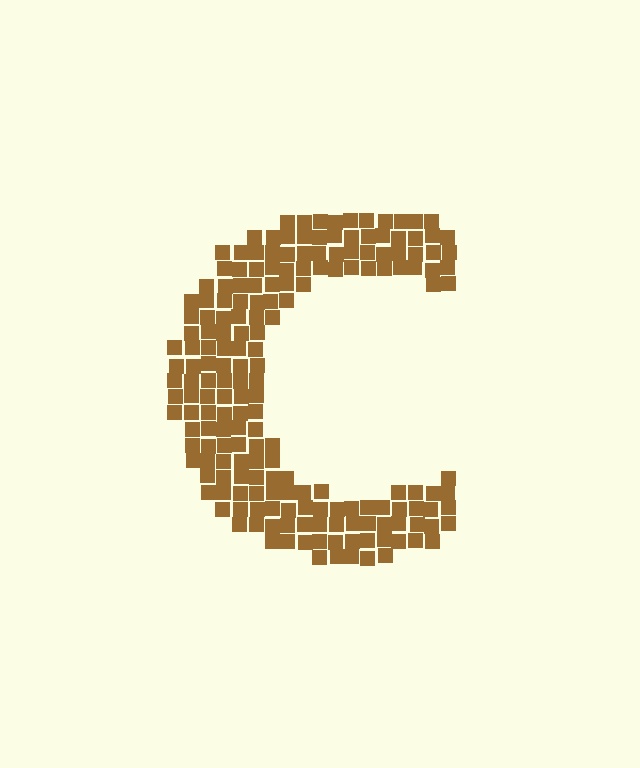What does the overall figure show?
The overall figure shows the letter C.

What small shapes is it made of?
It is made of small squares.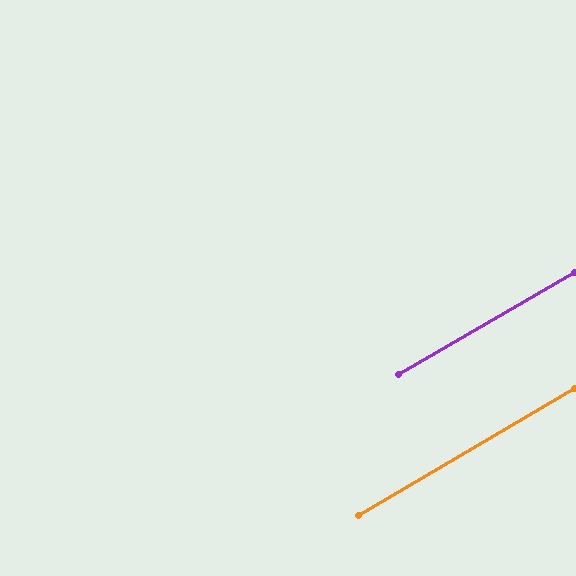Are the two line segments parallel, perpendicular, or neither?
Parallel — their directions differ by only 0.5°.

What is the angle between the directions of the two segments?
Approximately 0 degrees.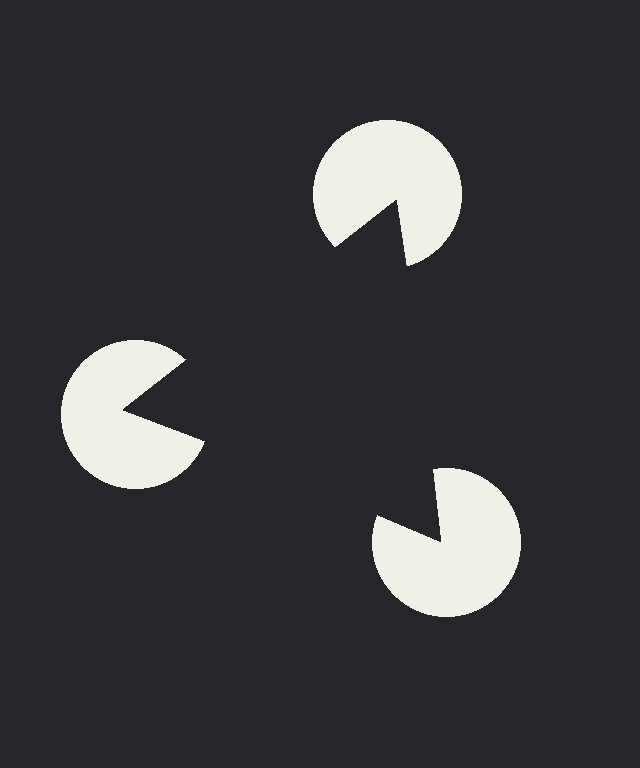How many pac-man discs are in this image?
There are 3 — one at each vertex of the illusory triangle.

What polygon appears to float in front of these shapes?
An illusory triangle — its edges are inferred from the aligned wedge cuts in the pac-man discs, not physically drawn.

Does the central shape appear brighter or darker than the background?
It typically appears slightly darker than the background, even though no actual brightness change is drawn.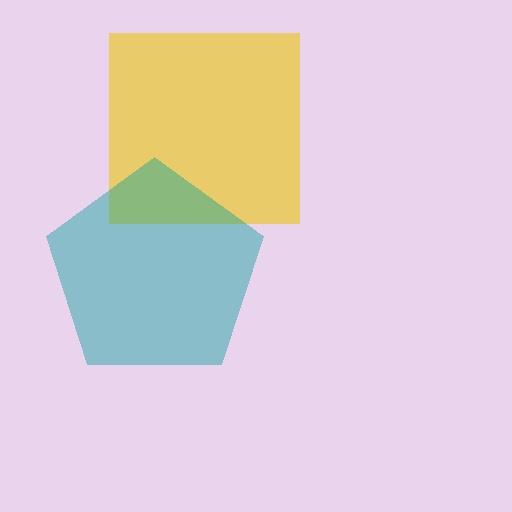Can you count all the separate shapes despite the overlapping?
Yes, there are 2 separate shapes.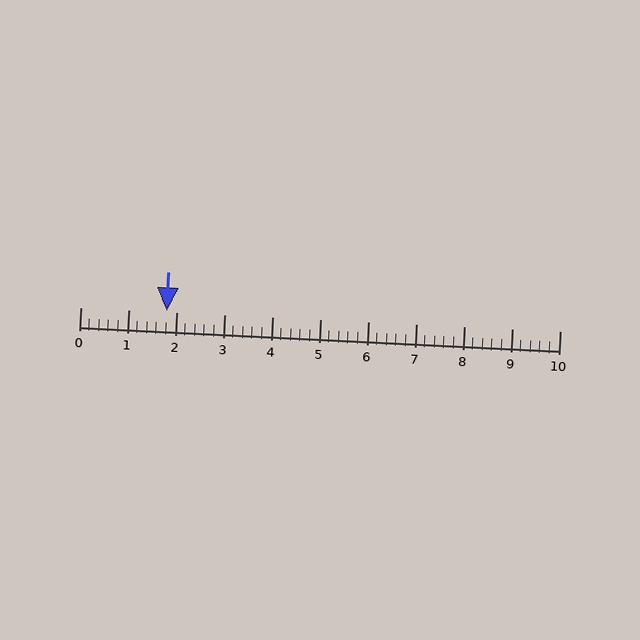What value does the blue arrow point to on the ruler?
The blue arrow points to approximately 1.8.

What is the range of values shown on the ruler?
The ruler shows values from 0 to 10.